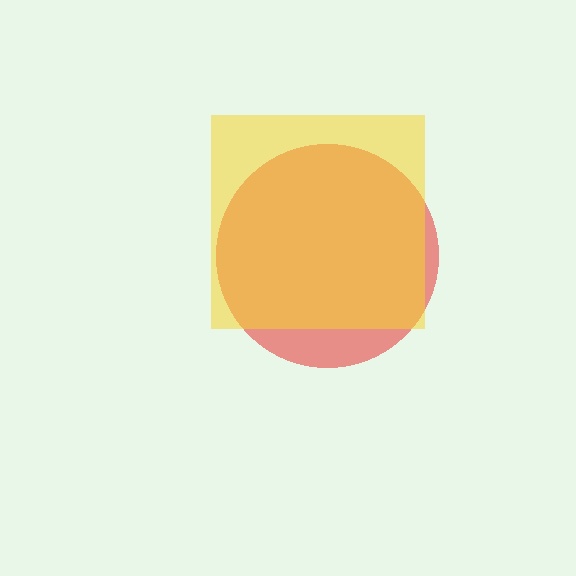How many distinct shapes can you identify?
There are 2 distinct shapes: a red circle, a yellow square.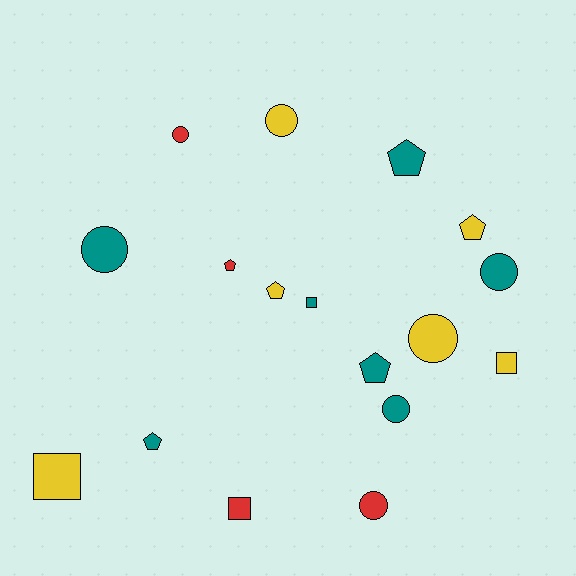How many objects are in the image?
There are 17 objects.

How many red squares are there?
There is 1 red square.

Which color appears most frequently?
Teal, with 7 objects.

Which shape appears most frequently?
Circle, with 7 objects.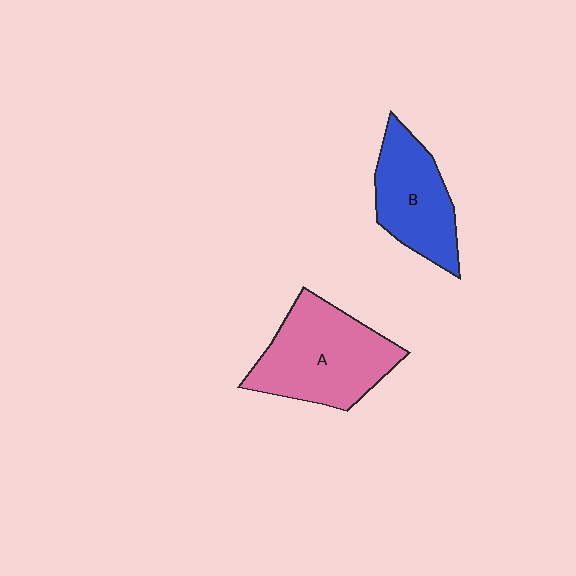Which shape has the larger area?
Shape A (pink).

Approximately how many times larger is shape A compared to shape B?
Approximately 1.4 times.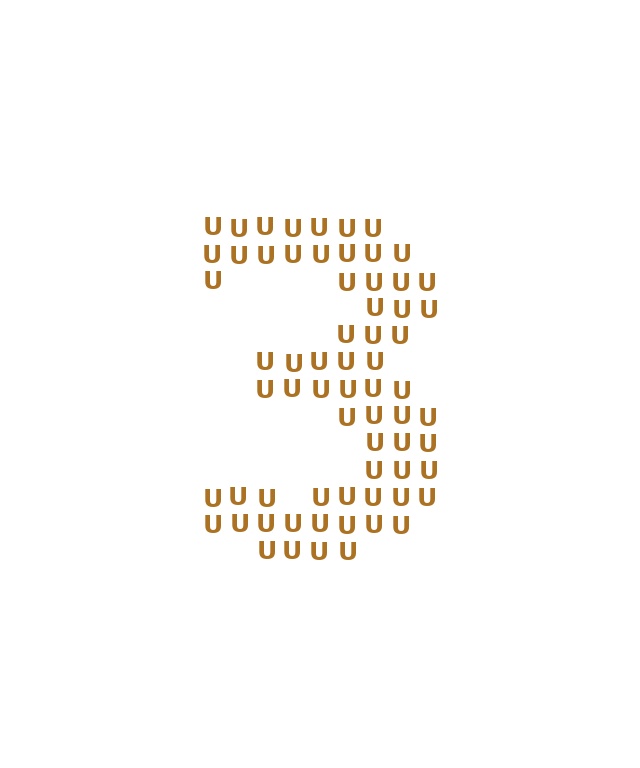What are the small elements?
The small elements are letter U's.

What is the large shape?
The large shape is the digit 3.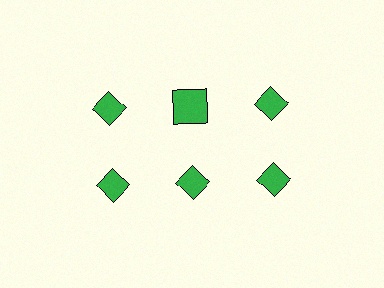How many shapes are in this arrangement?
There are 6 shapes arranged in a grid pattern.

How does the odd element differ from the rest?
It has a different shape: square instead of diamond.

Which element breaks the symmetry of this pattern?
The green square in the top row, second from left column breaks the symmetry. All other shapes are green diamonds.